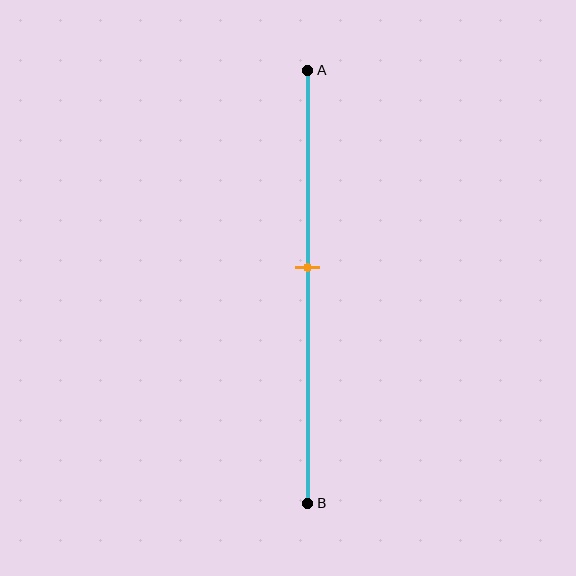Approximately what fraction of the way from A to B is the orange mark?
The orange mark is approximately 45% of the way from A to B.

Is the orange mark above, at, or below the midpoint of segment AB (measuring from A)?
The orange mark is above the midpoint of segment AB.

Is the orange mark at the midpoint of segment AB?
No, the mark is at about 45% from A, not at the 50% midpoint.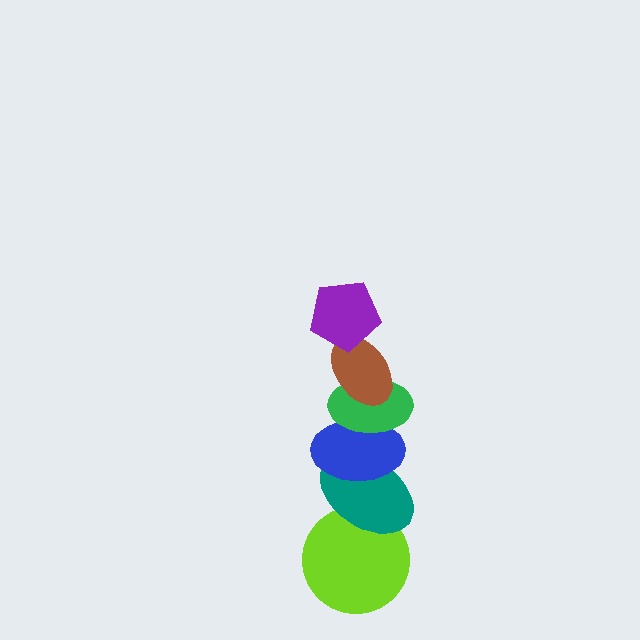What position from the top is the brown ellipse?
The brown ellipse is 2nd from the top.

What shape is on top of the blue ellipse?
The green ellipse is on top of the blue ellipse.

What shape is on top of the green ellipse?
The brown ellipse is on top of the green ellipse.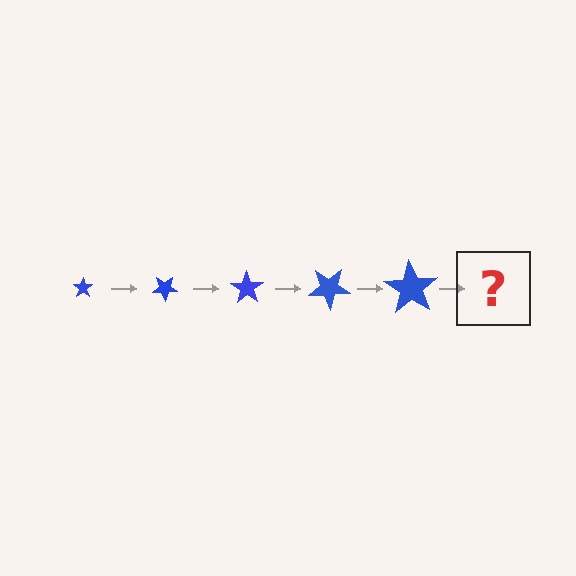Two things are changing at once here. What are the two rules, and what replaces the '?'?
The two rules are that the star grows larger each step and it rotates 35 degrees each step. The '?' should be a star, larger than the previous one and rotated 175 degrees from the start.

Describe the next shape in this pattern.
It should be a star, larger than the previous one and rotated 175 degrees from the start.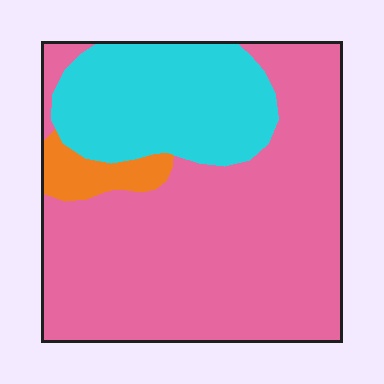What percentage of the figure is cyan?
Cyan takes up about one quarter (1/4) of the figure.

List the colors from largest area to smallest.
From largest to smallest: pink, cyan, orange.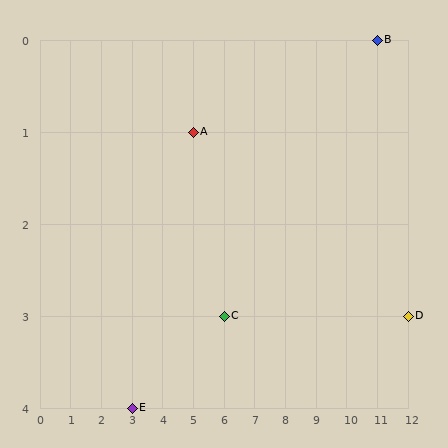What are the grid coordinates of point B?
Point B is at grid coordinates (11, 0).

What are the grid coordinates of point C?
Point C is at grid coordinates (6, 3).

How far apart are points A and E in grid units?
Points A and E are 2 columns and 3 rows apart (about 3.6 grid units diagonally).